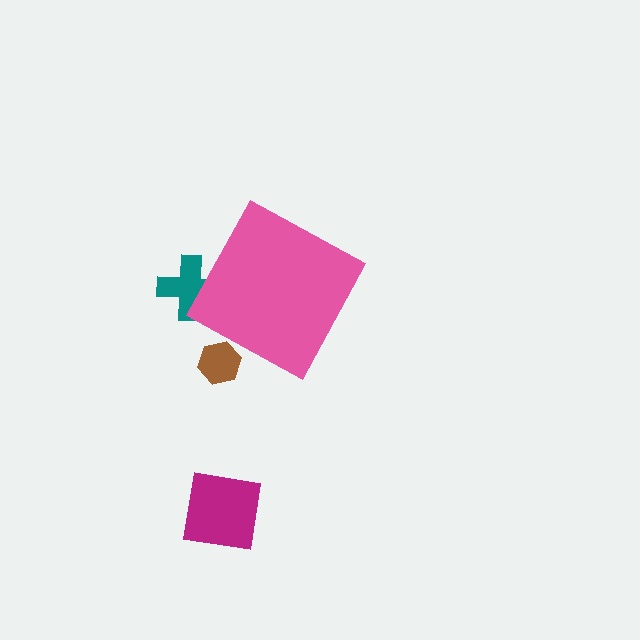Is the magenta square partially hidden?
No, the magenta square is fully visible.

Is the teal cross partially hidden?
Yes, the teal cross is partially hidden behind the pink diamond.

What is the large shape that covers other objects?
A pink diamond.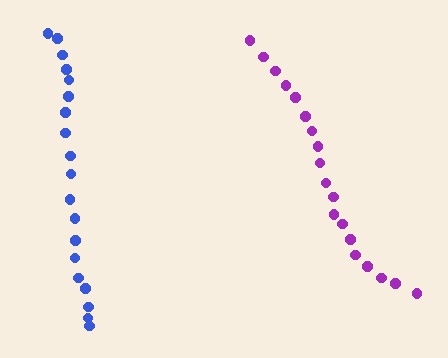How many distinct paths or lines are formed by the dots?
There are 2 distinct paths.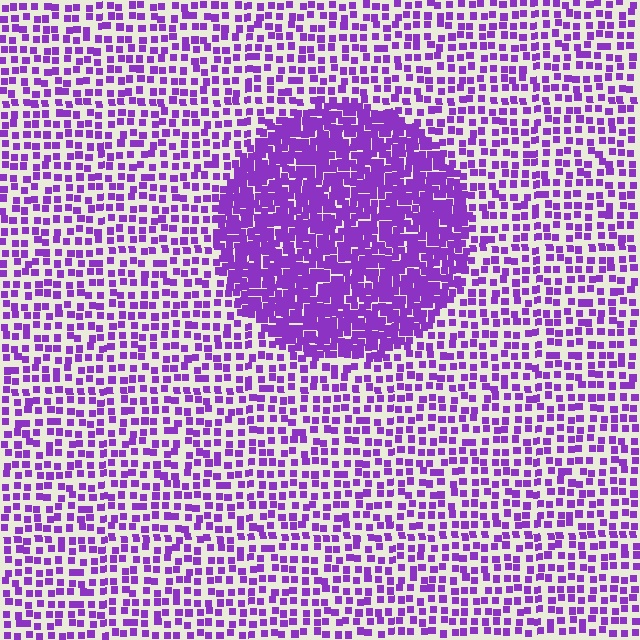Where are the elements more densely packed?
The elements are more densely packed inside the circle boundary.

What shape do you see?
I see a circle.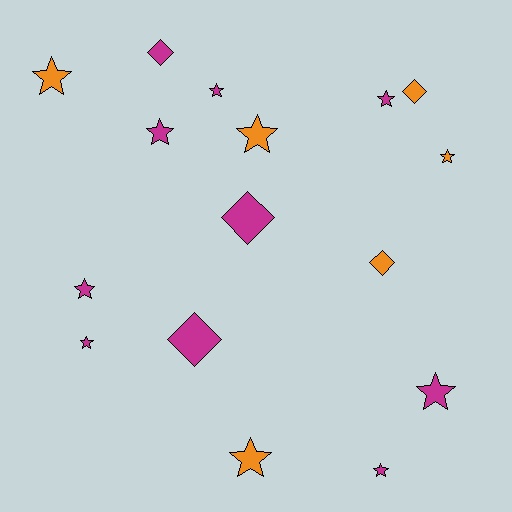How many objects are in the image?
There are 16 objects.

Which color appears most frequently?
Magenta, with 10 objects.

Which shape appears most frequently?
Star, with 11 objects.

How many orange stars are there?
There are 4 orange stars.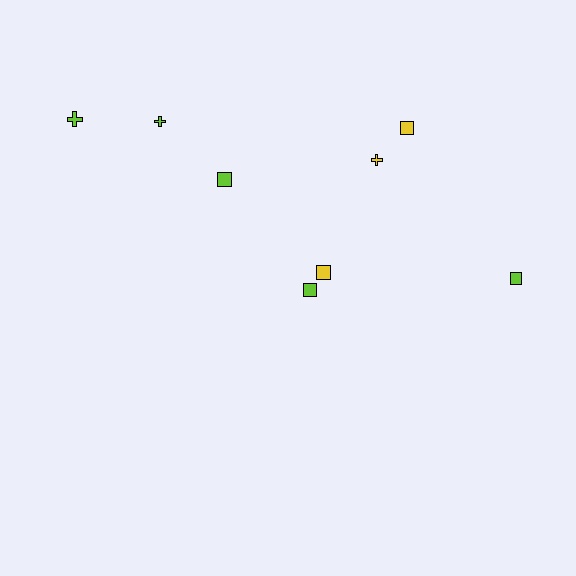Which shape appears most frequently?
Square, with 5 objects.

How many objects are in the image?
There are 8 objects.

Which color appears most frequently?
Lime, with 5 objects.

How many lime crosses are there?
There are 2 lime crosses.